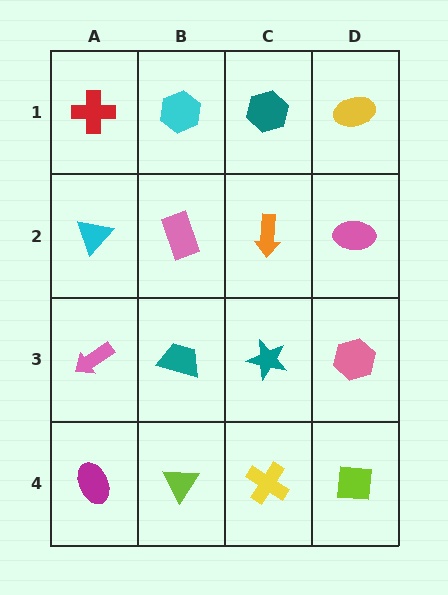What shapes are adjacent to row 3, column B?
A pink rectangle (row 2, column B), a lime triangle (row 4, column B), a pink arrow (row 3, column A), a teal star (row 3, column C).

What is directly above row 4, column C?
A teal star.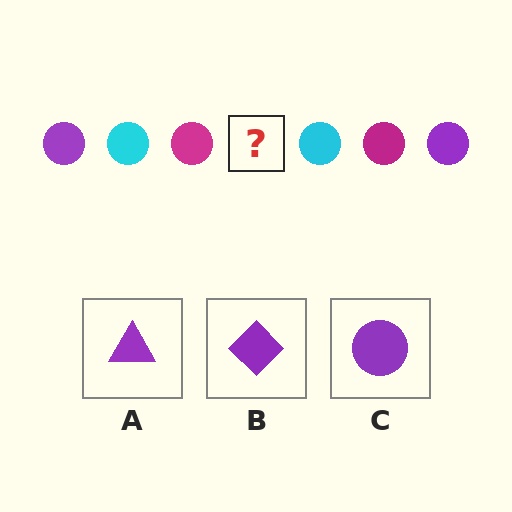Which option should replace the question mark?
Option C.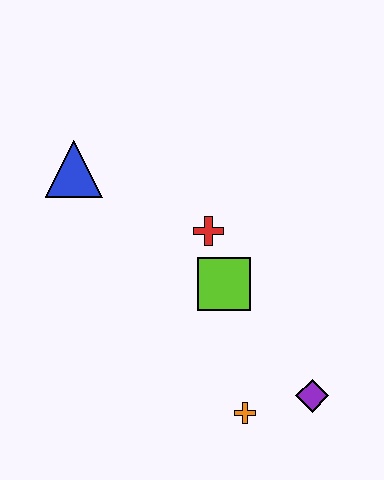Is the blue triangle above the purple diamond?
Yes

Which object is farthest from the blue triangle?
The purple diamond is farthest from the blue triangle.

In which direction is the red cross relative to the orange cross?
The red cross is above the orange cross.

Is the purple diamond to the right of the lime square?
Yes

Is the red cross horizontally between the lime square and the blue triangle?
Yes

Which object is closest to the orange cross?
The purple diamond is closest to the orange cross.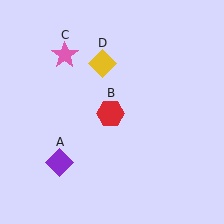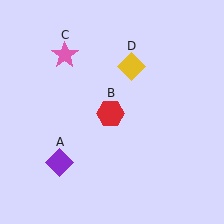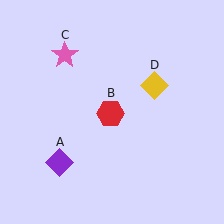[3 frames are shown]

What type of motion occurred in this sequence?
The yellow diamond (object D) rotated clockwise around the center of the scene.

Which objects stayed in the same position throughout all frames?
Purple diamond (object A) and red hexagon (object B) and pink star (object C) remained stationary.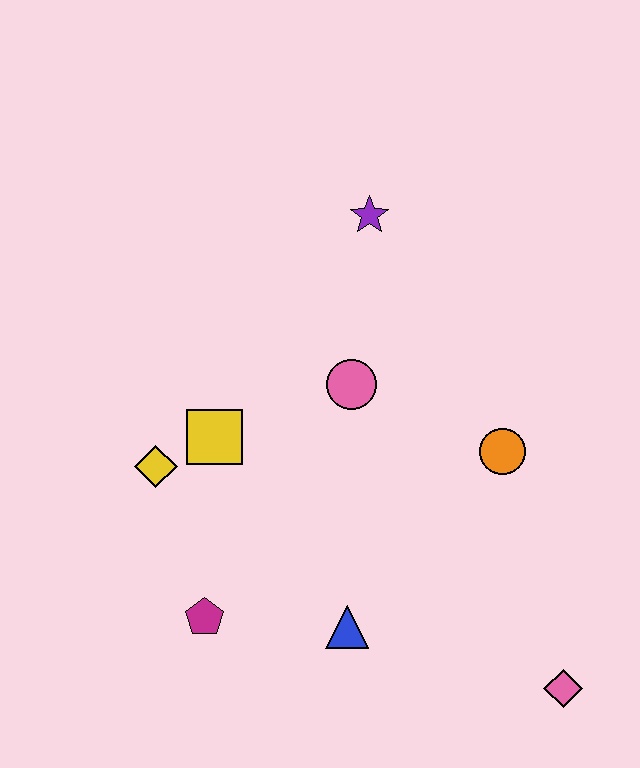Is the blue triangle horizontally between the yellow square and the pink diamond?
Yes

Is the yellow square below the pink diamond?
No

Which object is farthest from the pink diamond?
The purple star is farthest from the pink diamond.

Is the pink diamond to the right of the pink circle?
Yes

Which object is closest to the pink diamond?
The blue triangle is closest to the pink diamond.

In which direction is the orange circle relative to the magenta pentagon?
The orange circle is to the right of the magenta pentagon.